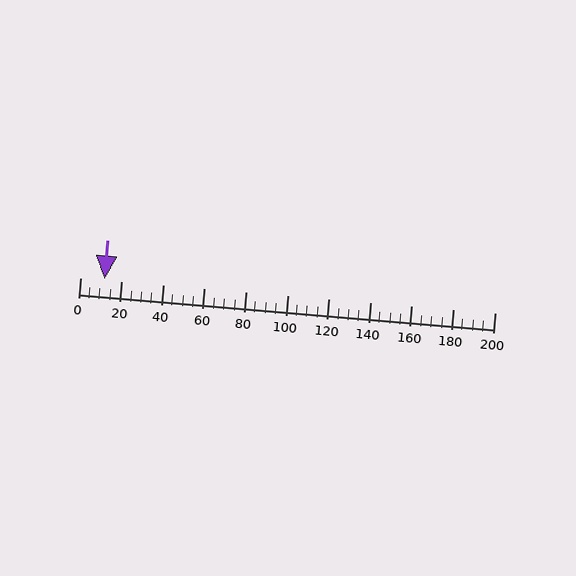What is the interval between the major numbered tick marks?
The major tick marks are spaced 20 units apart.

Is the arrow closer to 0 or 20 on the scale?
The arrow is closer to 20.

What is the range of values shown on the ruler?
The ruler shows values from 0 to 200.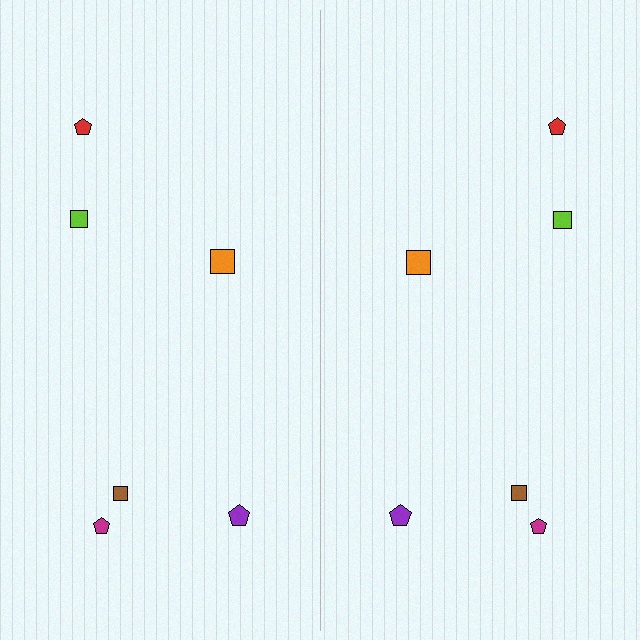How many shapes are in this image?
There are 12 shapes in this image.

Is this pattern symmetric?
Yes, this pattern has bilateral (reflection) symmetry.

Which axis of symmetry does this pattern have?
The pattern has a vertical axis of symmetry running through the center of the image.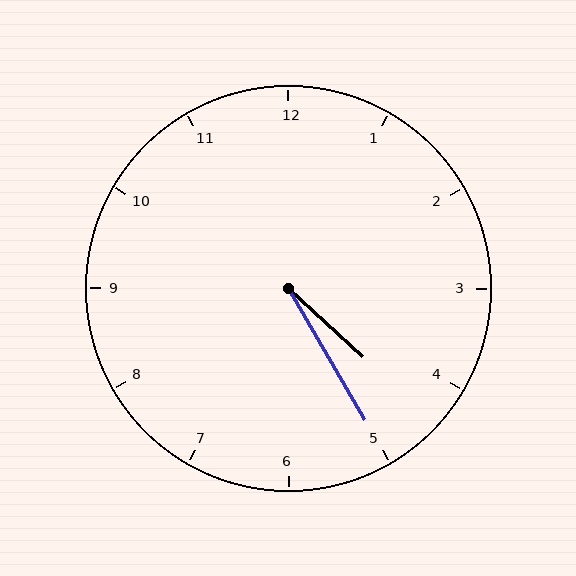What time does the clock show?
4:25.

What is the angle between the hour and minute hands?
Approximately 18 degrees.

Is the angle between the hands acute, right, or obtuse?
It is acute.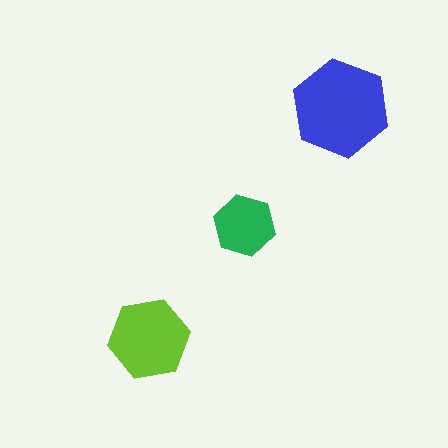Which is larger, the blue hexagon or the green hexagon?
The blue one.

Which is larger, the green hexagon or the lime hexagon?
The lime one.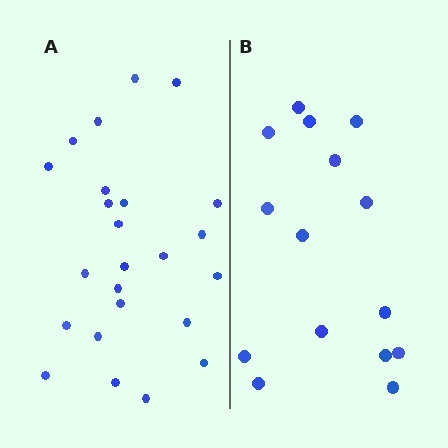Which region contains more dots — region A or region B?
Region A (the left region) has more dots.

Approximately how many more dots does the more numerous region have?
Region A has roughly 8 or so more dots than region B.